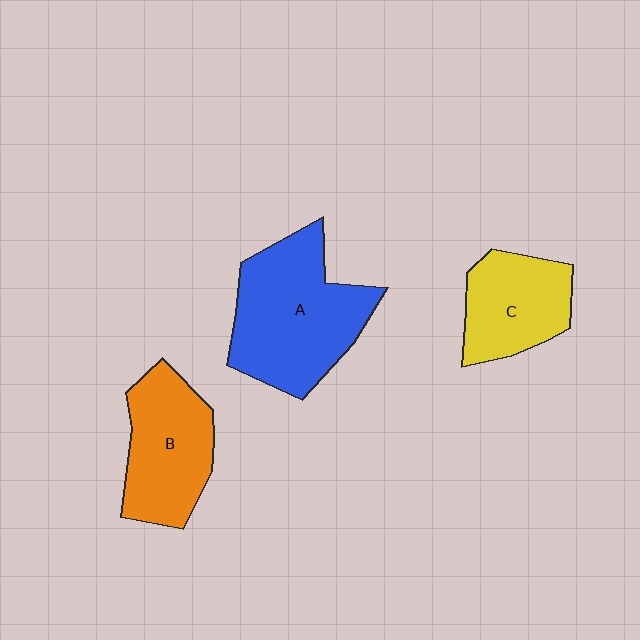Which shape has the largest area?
Shape A (blue).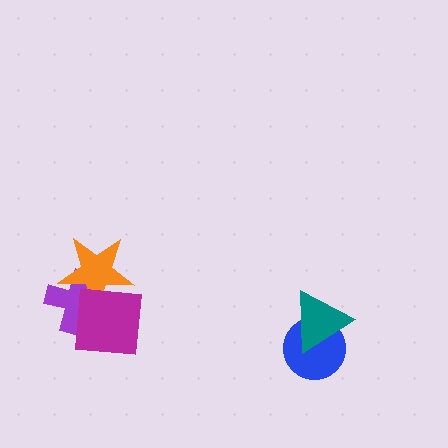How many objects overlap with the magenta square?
2 objects overlap with the magenta square.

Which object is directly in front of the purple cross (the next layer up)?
The orange star is directly in front of the purple cross.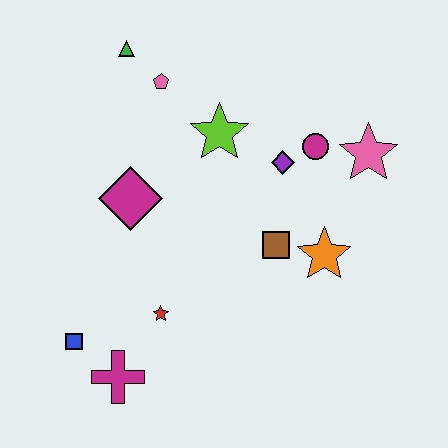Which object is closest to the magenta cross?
The blue square is closest to the magenta cross.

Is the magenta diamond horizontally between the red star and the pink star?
No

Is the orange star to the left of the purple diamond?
No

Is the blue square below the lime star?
Yes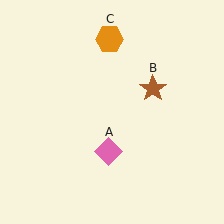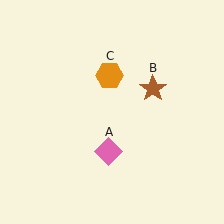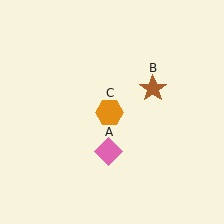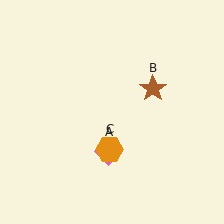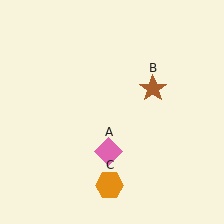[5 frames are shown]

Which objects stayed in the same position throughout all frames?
Pink diamond (object A) and brown star (object B) remained stationary.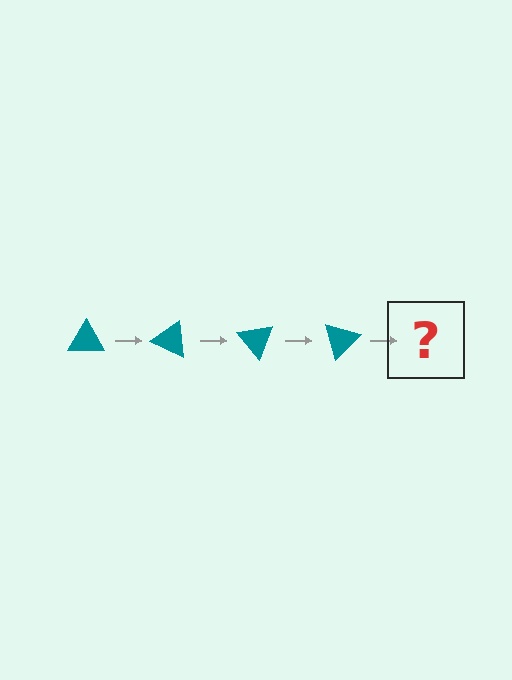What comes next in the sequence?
The next element should be a teal triangle rotated 100 degrees.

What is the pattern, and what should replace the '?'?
The pattern is that the triangle rotates 25 degrees each step. The '?' should be a teal triangle rotated 100 degrees.